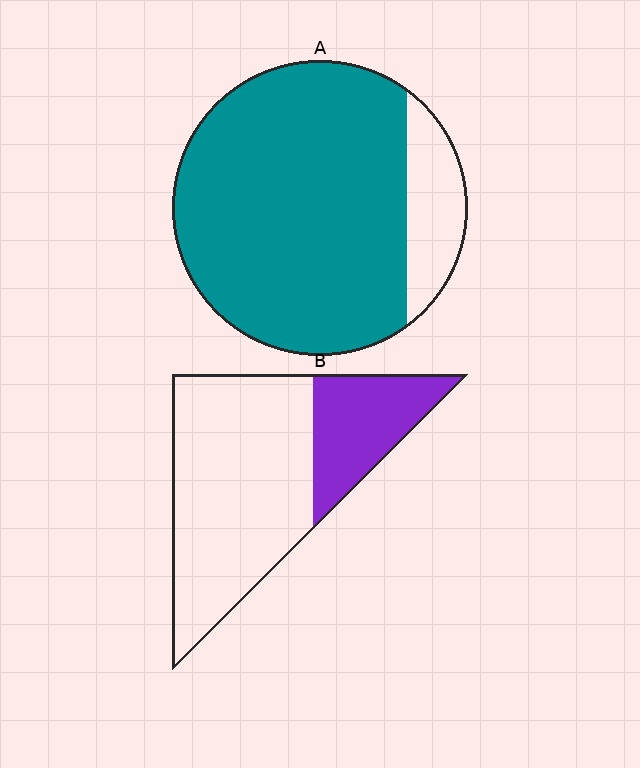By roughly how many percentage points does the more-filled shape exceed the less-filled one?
By roughly 60 percentage points (A over B).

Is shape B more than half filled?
No.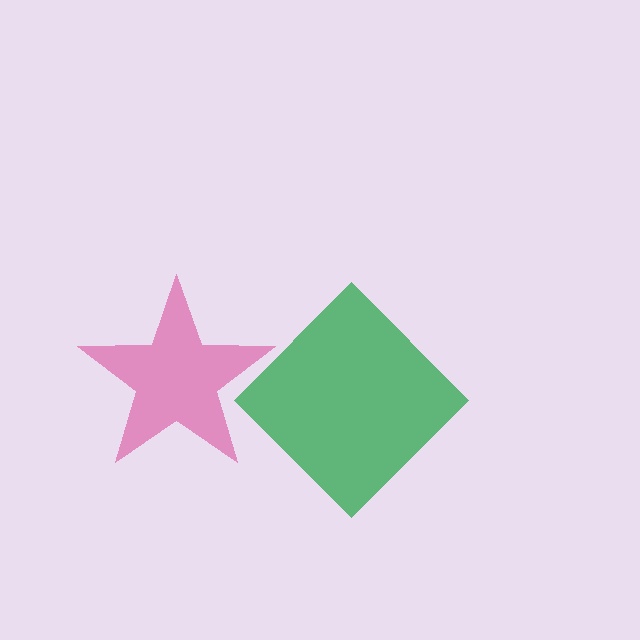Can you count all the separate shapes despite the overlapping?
Yes, there are 2 separate shapes.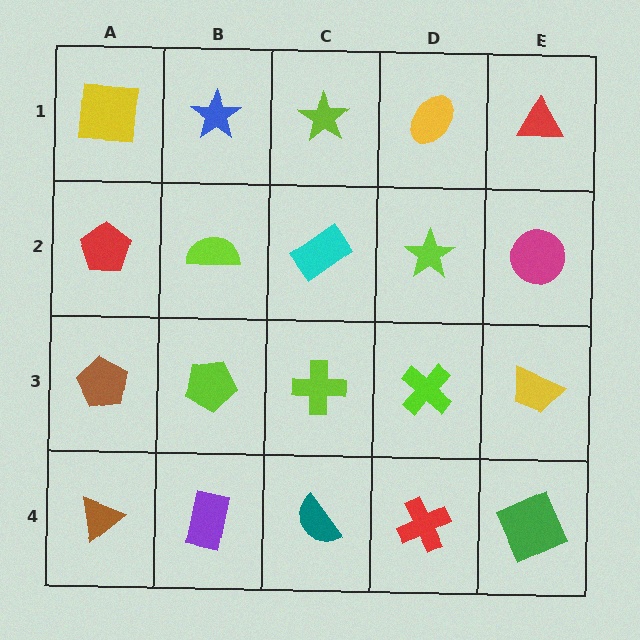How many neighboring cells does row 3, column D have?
4.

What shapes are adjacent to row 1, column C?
A cyan rectangle (row 2, column C), a blue star (row 1, column B), a yellow ellipse (row 1, column D).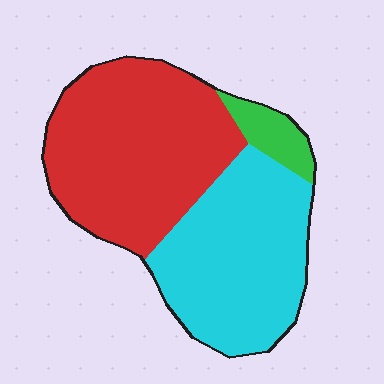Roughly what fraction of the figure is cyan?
Cyan covers about 45% of the figure.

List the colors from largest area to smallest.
From largest to smallest: red, cyan, green.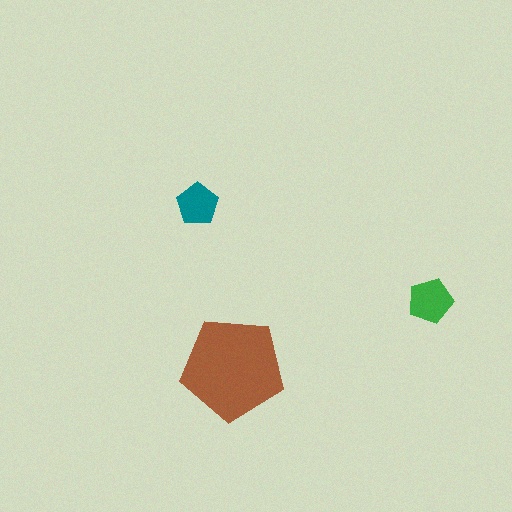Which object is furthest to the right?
The green pentagon is rightmost.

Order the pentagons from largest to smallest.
the brown one, the green one, the teal one.